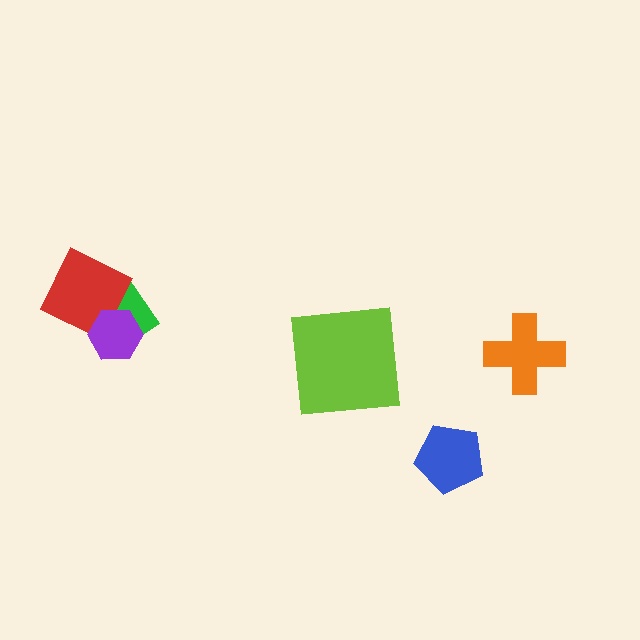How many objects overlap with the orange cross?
0 objects overlap with the orange cross.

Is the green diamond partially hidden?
Yes, it is partially covered by another shape.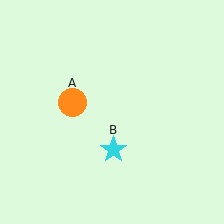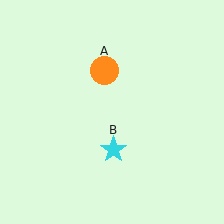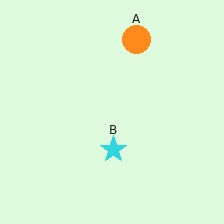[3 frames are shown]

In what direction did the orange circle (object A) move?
The orange circle (object A) moved up and to the right.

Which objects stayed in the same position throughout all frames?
Cyan star (object B) remained stationary.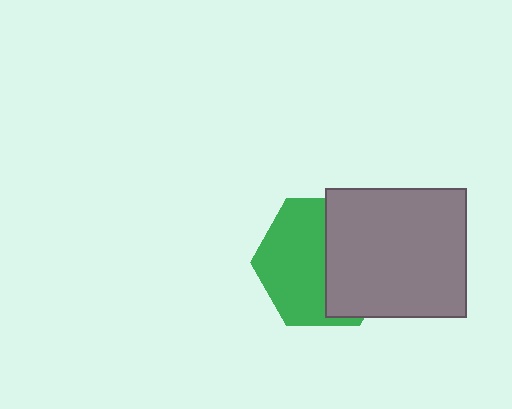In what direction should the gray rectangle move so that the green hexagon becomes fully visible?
The gray rectangle should move right. That is the shortest direction to clear the overlap and leave the green hexagon fully visible.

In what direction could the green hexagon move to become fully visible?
The green hexagon could move left. That would shift it out from behind the gray rectangle entirely.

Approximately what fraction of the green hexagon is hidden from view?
Roughly 46% of the green hexagon is hidden behind the gray rectangle.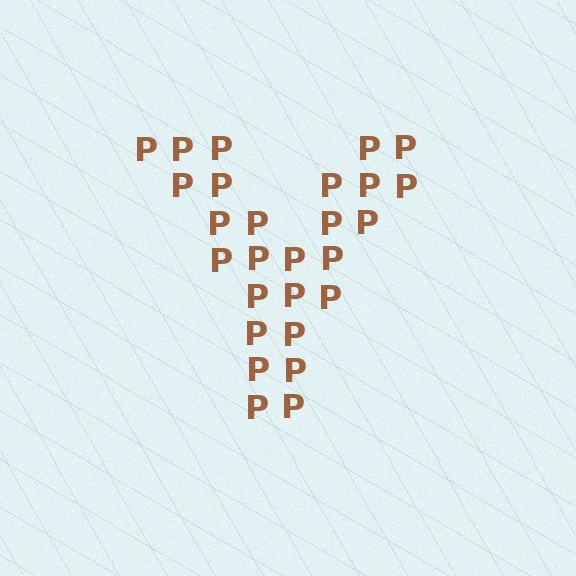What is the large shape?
The large shape is the letter Y.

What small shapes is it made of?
It is made of small letter P's.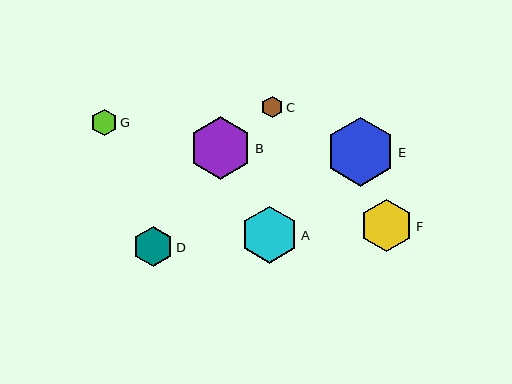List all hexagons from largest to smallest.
From largest to smallest: E, B, A, F, D, G, C.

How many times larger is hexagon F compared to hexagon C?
Hexagon F is approximately 2.4 times the size of hexagon C.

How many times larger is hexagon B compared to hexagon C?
Hexagon B is approximately 2.9 times the size of hexagon C.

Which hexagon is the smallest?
Hexagon C is the smallest with a size of approximately 22 pixels.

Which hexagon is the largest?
Hexagon E is the largest with a size of approximately 69 pixels.